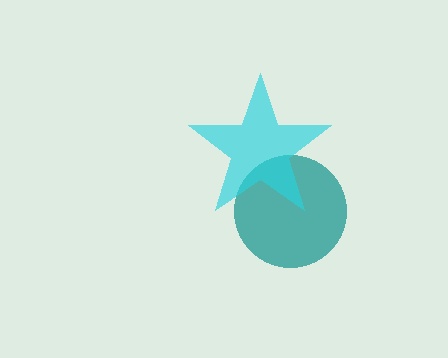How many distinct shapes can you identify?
There are 2 distinct shapes: a teal circle, a cyan star.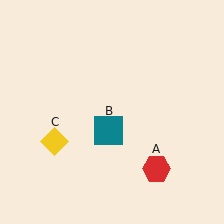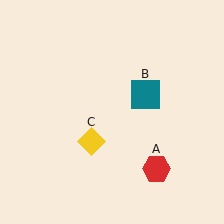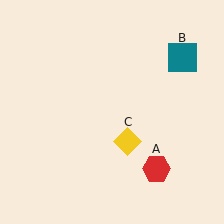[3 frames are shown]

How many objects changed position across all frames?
2 objects changed position: teal square (object B), yellow diamond (object C).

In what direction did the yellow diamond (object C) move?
The yellow diamond (object C) moved right.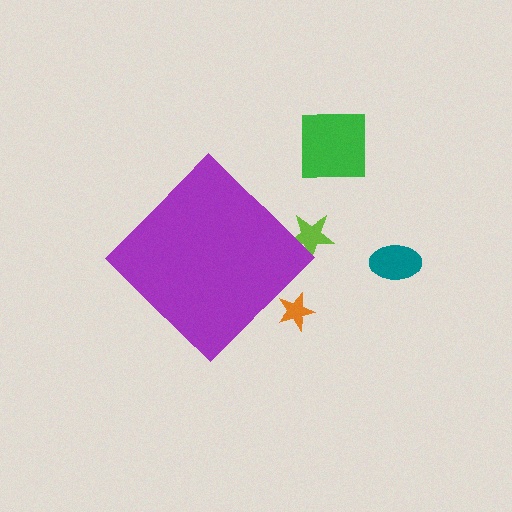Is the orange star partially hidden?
Yes, the orange star is partially hidden behind the purple diamond.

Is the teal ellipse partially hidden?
No, the teal ellipse is fully visible.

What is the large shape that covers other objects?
A purple diamond.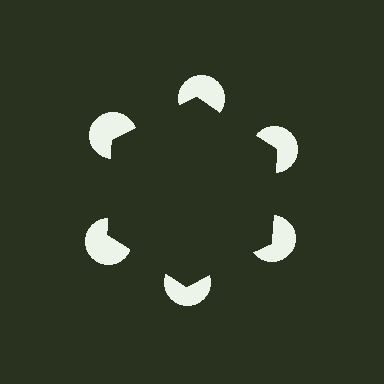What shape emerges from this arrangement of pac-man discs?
An illusory hexagon — its edges are inferred from the aligned wedge cuts in the pac-man discs, not physically drawn.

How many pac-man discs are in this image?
There are 6 — one at each vertex of the illusory hexagon.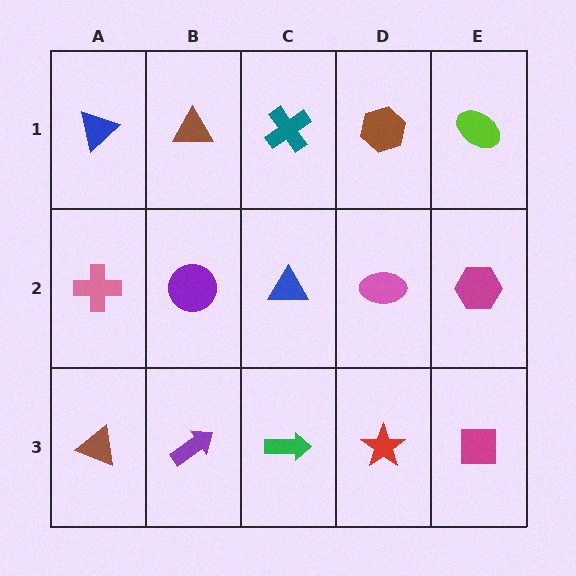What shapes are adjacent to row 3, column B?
A purple circle (row 2, column B), a brown triangle (row 3, column A), a green arrow (row 3, column C).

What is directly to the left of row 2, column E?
A pink ellipse.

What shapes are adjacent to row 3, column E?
A magenta hexagon (row 2, column E), a red star (row 3, column D).